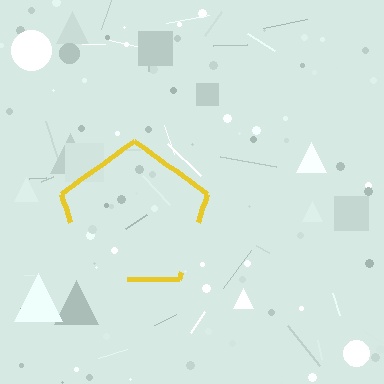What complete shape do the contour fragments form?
The contour fragments form a pentagon.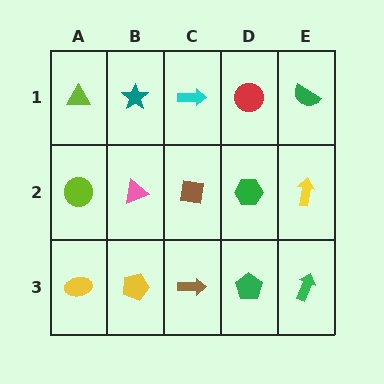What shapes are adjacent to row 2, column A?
A lime triangle (row 1, column A), a yellow ellipse (row 3, column A), a pink triangle (row 2, column B).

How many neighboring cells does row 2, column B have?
4.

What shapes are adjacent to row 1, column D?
A green hexagon (row 2, column D), a cyan arrow (row 1, column C), a green semicircle (row 1, column E).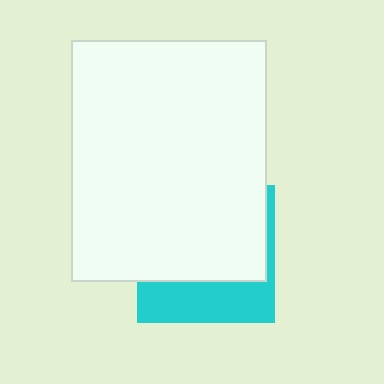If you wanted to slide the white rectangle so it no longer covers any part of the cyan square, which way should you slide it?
Slide it up — that is the most direct way to separate the two shapes.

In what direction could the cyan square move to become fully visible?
The cyan square could move down. That would shift it out from behind the white rectangle entirely.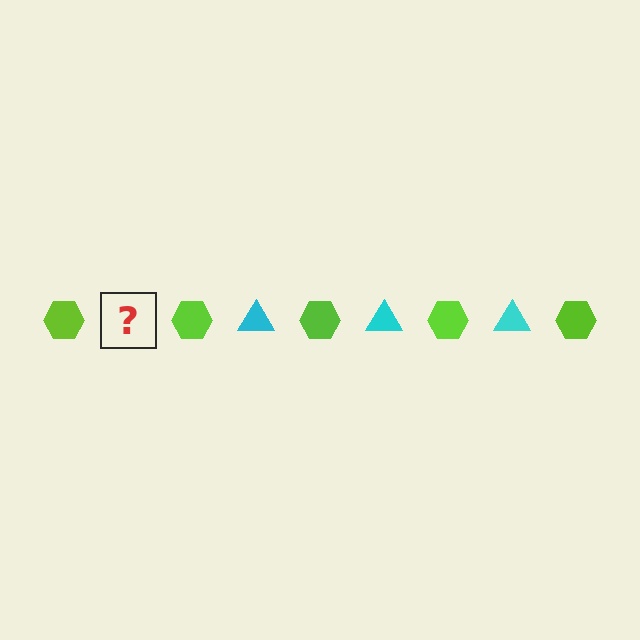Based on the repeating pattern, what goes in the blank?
The blank should be a cyan triangle.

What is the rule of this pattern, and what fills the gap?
The rule is that the pattern alternates between lime hexagon and cyan triangle. The gap should be filled with a cyan triangle.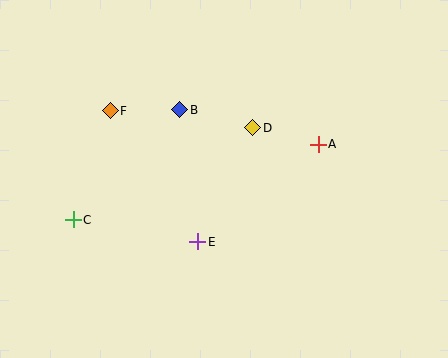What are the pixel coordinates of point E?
Point E is at (198, 242).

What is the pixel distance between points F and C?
The distance between F and C is 115 pixels.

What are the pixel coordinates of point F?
Point F is at (110, 111).